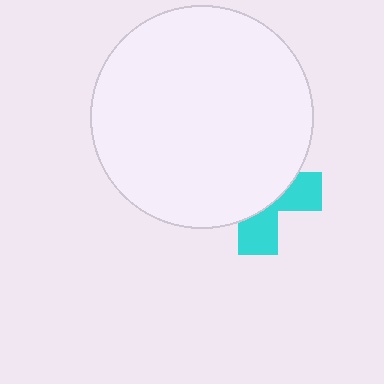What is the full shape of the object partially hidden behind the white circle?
The partially hidden object is a cyan cross.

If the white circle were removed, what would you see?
You would see the complete cyan cross.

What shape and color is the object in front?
The object in front is a white circle.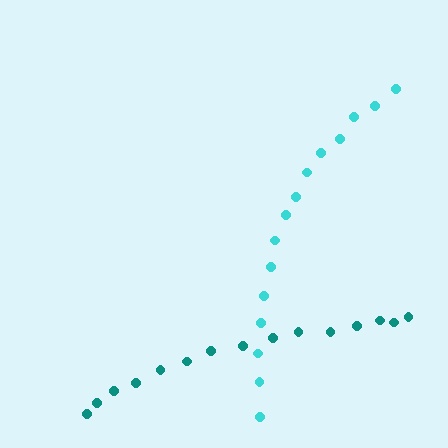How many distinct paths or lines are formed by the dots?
There are 2 distinct paths.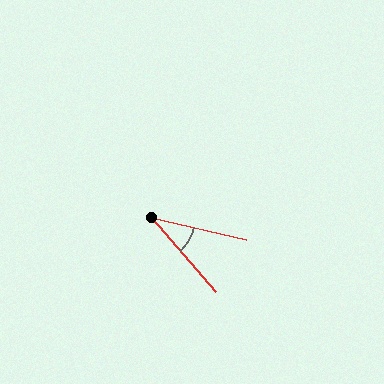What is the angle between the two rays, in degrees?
Approximately 36 degrees.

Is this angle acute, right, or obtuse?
It is acute.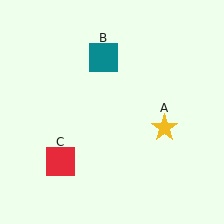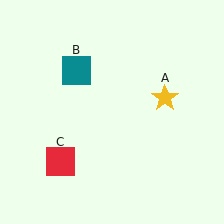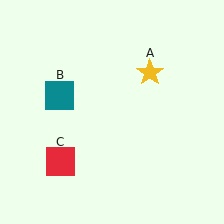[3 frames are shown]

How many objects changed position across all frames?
2 objects changed position: yellow star (object A), teal square (object B).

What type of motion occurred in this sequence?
The yellow star (object A), teal square (object B) rotated counterclockwise around the center of the scene.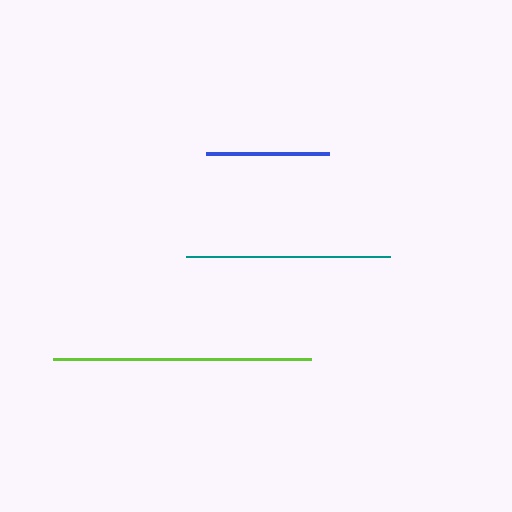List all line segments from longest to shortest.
From longest to shortest: lime, teal, blue.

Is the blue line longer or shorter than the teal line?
The teal line is longer than the blue line.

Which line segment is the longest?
The lime line is the longest at approximately 258 pixels.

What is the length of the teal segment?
The teal segment is approximately 205 pixels long.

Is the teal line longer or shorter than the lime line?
The lime line is longer than the teal line.